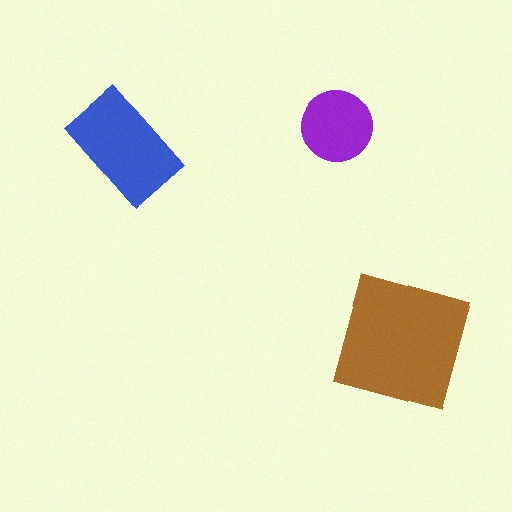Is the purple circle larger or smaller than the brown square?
Smaller.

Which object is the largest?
The brown square.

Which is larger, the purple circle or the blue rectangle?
The blue rectangle.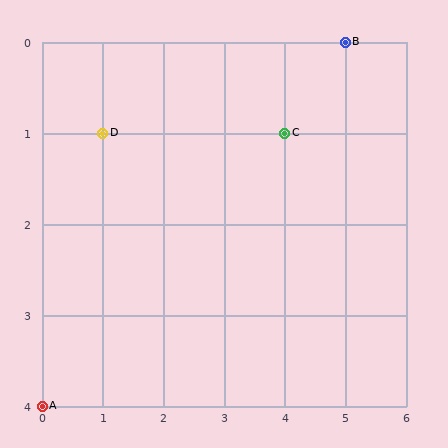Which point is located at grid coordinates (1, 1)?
Point D is at (1, 1).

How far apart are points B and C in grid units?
Points B and C are 1 column and 1 row apart (about 1.4 grid units diagonally).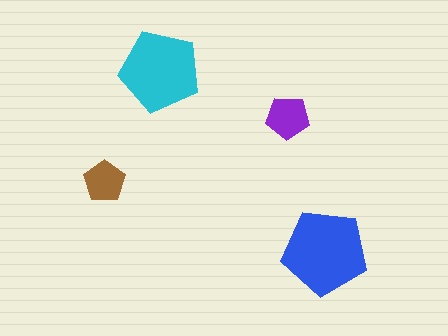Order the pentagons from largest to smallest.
the blue one, the cyan one, the purple one, the brown one.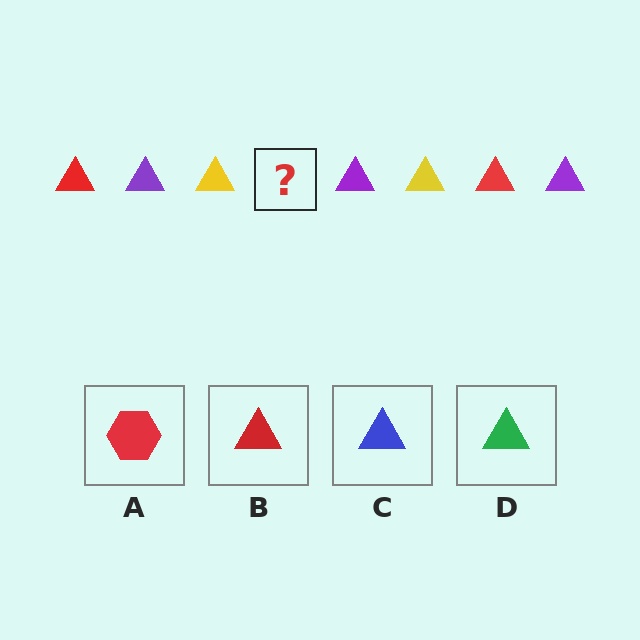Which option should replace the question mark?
Option B.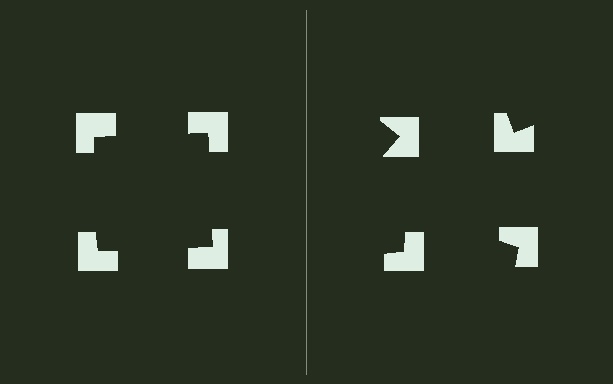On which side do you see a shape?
An illusory square appears on the left side. On the right side the wedge cuts are rotated, so no coherent shape forms.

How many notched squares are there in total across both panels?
8 — 4 on each side.